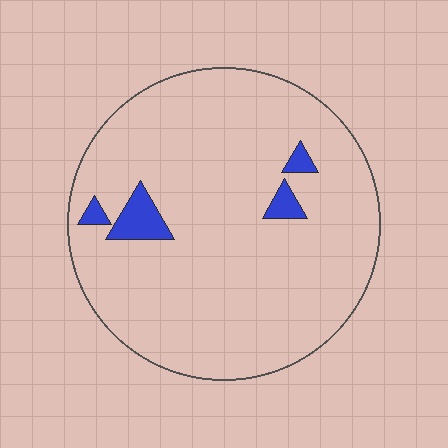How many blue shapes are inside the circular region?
4.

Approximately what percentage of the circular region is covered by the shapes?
Approximately 5%.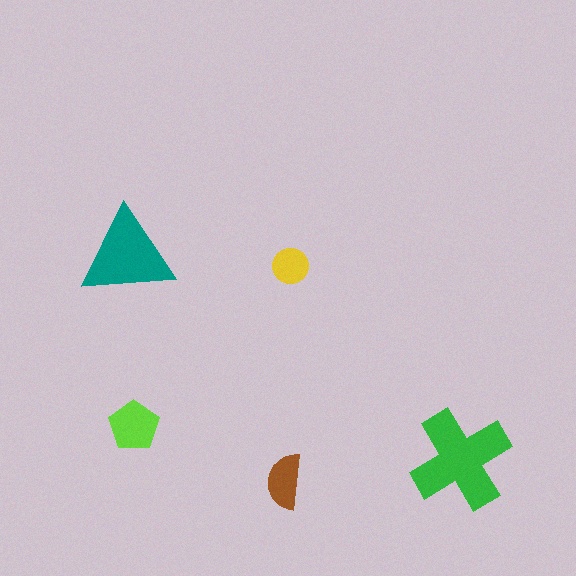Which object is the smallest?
The yellow circle.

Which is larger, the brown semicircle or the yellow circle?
The brown semicircle.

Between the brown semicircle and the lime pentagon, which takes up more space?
The lime pentagon.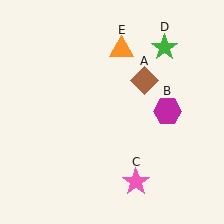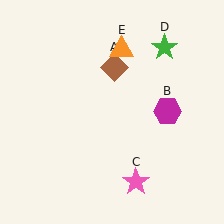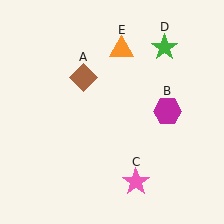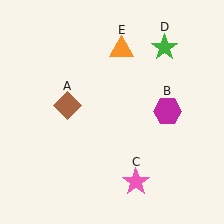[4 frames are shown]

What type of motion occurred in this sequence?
The brown diamond (object A) rotated counterclockwise around the center of the scene.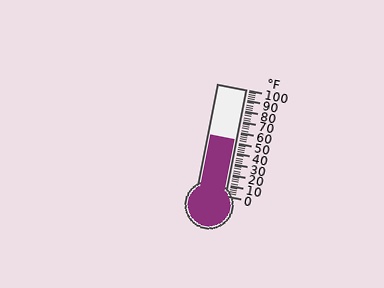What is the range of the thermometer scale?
The thermometer scale ranges from 0°F to 100°F.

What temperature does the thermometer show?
The thermometer shows approximately 52°F.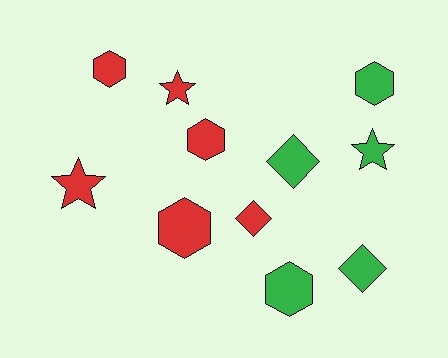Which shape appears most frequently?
Hexagon, with 5 objects.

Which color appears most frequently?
Red, with 6 objects.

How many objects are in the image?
There are 11 objects.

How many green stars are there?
There is 1 green star.